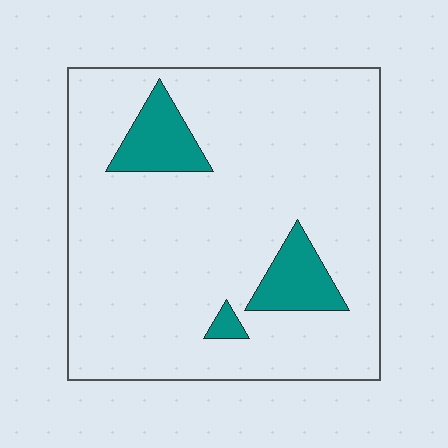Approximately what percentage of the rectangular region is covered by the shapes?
Approximately 10%.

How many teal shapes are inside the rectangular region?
3.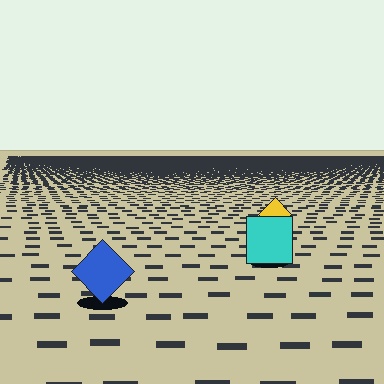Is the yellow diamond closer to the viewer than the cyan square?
No. The cyan square is closer — you can tell from the texture gradient: the ground texture is coarser near it.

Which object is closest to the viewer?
The blue diamond is closest. The texture marks near it are larger and more spread out.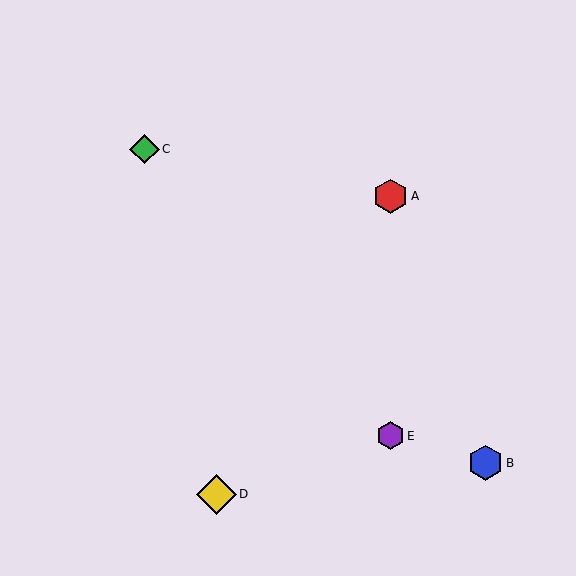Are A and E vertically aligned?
Yes, both are at x≈391.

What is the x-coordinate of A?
Object A is at x≈391.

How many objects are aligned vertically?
2 objects (A, E) are aligned vertically.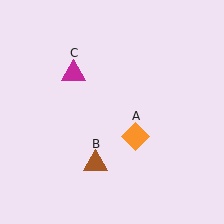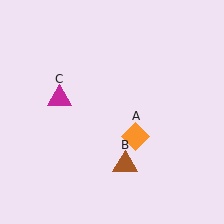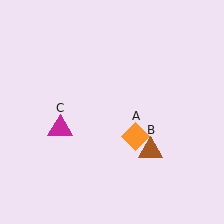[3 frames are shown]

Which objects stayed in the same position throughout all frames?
Orange diamond (object A) remained stationary.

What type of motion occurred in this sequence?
The brown triangle (object B), magenta triangle (object C) rotated counterclockwise around the center of the scene.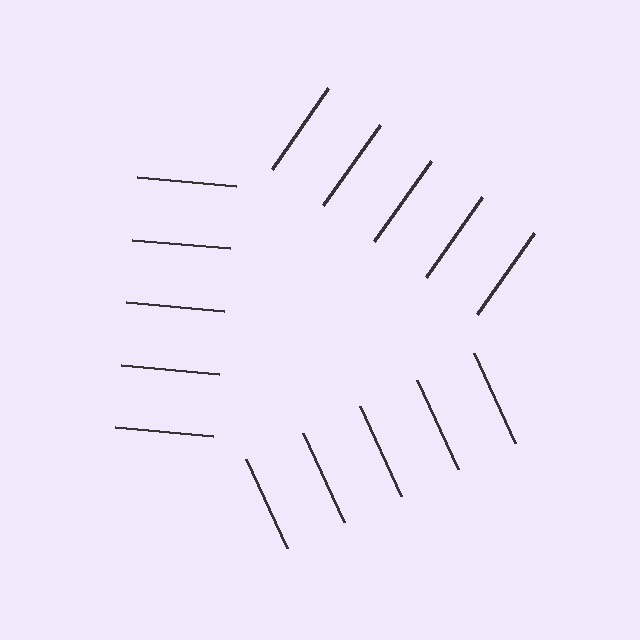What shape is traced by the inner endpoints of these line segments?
An illusory triangle — the line segments terminate on its edges but no continuous stroke is drawn.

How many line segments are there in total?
15 — 5 along each of the 3 edges.